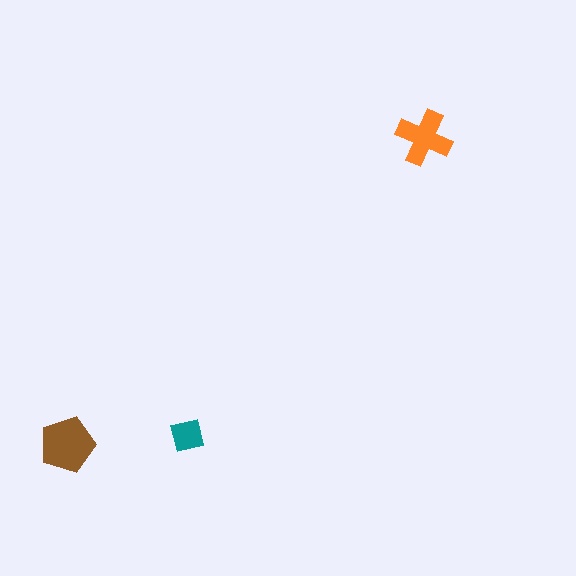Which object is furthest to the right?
The orange cross is rightmost.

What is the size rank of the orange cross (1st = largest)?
2nd.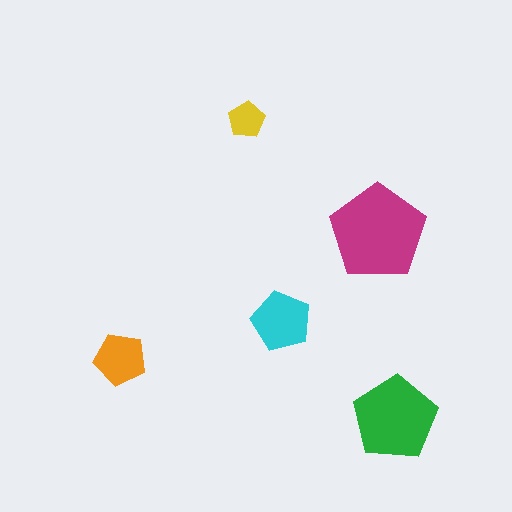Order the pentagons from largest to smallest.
the magenta one, the green one, the cyan one, the orange one, the yellow one.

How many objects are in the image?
There are 5 objects in the image.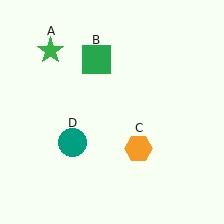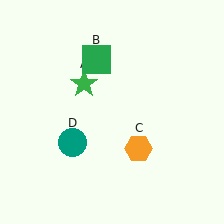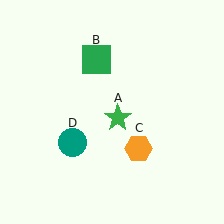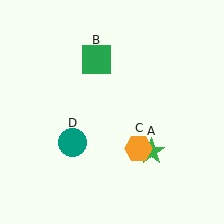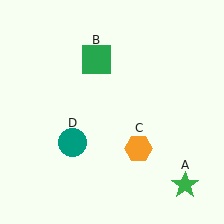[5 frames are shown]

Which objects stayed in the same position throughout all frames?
Green square (object B) and orange hexagon (object C) and teal circle (object D) remained stationary.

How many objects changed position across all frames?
1 object changed position: green star (object A).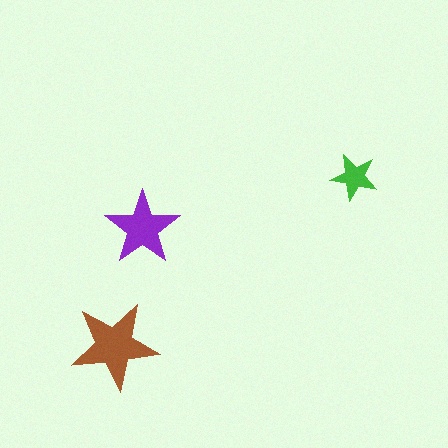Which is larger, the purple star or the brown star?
The brown one.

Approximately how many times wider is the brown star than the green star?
About 2 times wider.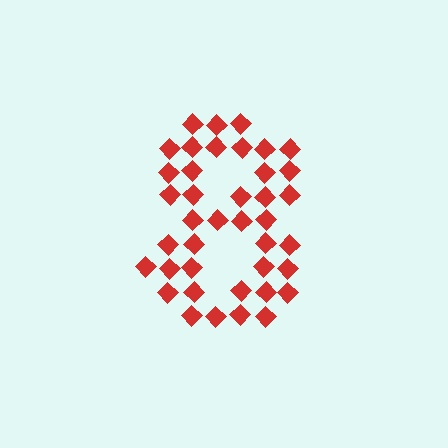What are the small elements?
The small elements are diamonds.